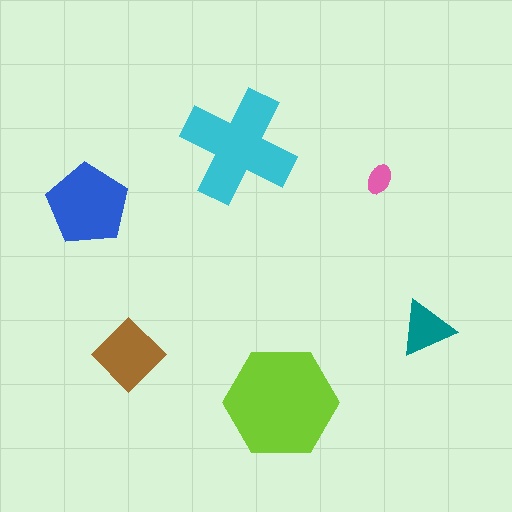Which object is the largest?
The lime hexagon.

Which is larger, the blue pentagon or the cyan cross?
The cyan cross.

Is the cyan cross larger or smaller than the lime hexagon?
Smaller.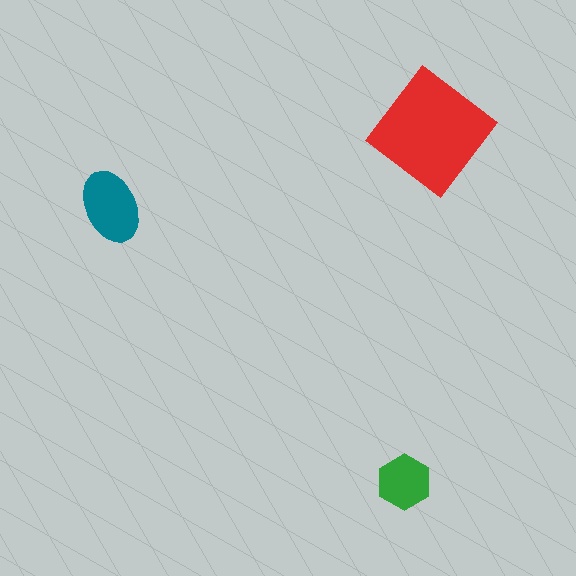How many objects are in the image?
There are 3 objects in the image.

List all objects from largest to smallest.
The red diamond, the teal ellipse, the green hexagon.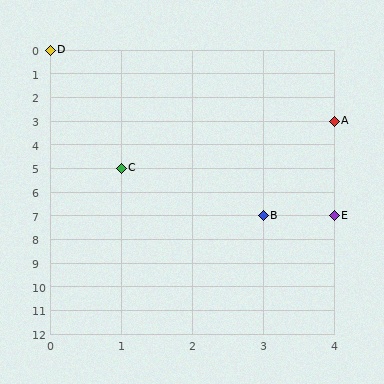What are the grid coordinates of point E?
Point E is at grid coordinates (4, 7).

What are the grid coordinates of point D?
Point D is at grid coordinates (0, 0).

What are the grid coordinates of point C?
Point C is at grid coordinates (1, 5).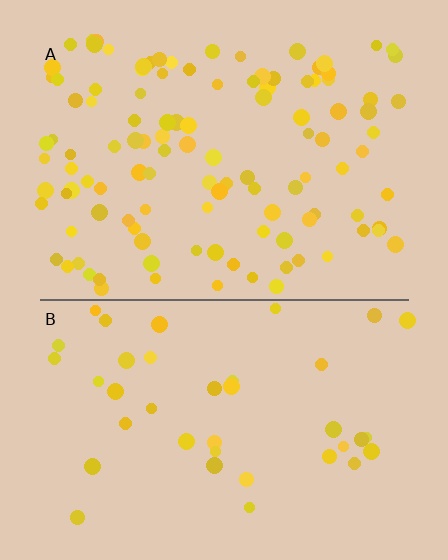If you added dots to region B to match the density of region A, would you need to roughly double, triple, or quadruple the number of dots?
Approximately triple.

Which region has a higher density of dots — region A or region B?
A (the top).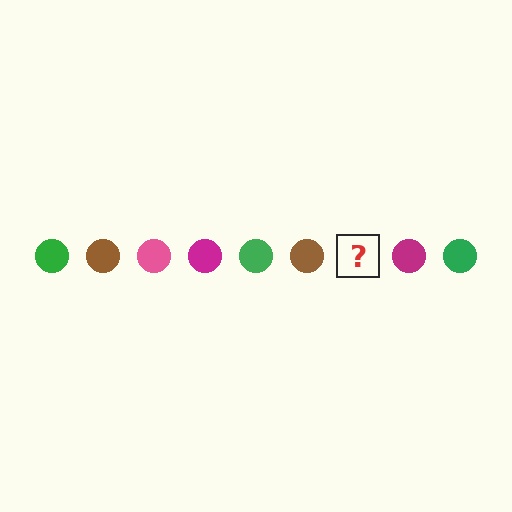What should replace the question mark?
The question mark should be replaced with a pink circle.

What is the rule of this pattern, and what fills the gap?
The rule is that the pattern cycles through green, brown, pink, magenta circles. The gap should be filled with a pink circle.